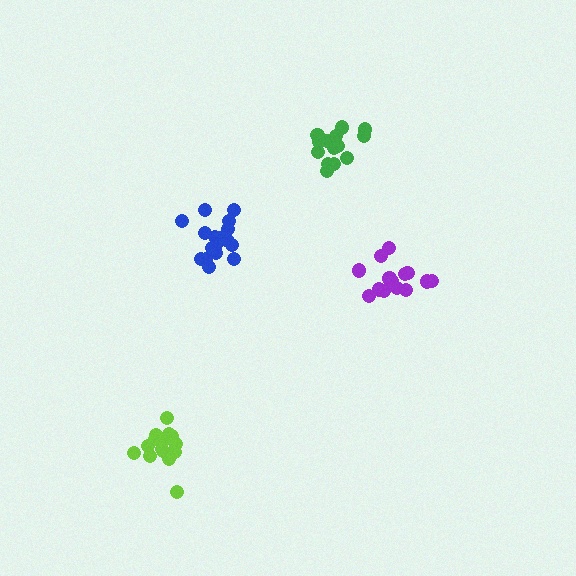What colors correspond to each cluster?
The clusters are colored: green, lime, purple, blue.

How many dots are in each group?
Group 1: 15 dots, Group 2: 19 dots, Group 3: 14 dots, Group 4: 19 dots (67 total).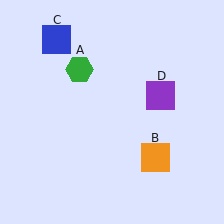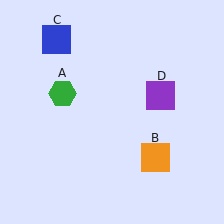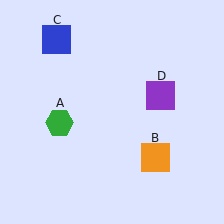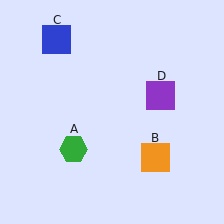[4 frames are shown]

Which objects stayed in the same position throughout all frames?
Orange square (object B) and blue square (object C) and purple square (object D) remained stationary.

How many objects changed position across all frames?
1 object changed position: green hexagon (object A).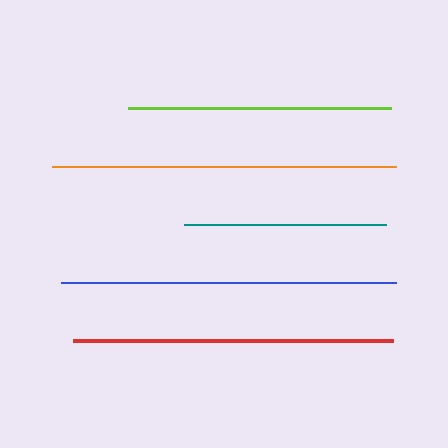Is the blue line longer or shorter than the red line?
The blue line is longer than the red line.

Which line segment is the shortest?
The teal line is the shortest at approximately 202 pixels.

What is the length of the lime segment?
The lime segment is approximately 264 pixels long.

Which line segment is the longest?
The orange line is the longest at approximately 345 pixels.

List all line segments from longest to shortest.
From longest to shortest: orange, blue, red, lime, teal.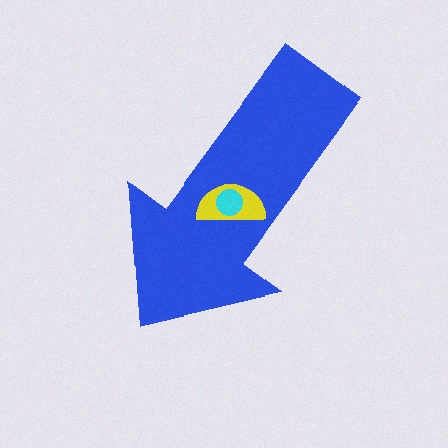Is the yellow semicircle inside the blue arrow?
Yes.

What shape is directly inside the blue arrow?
The yellow semicircle.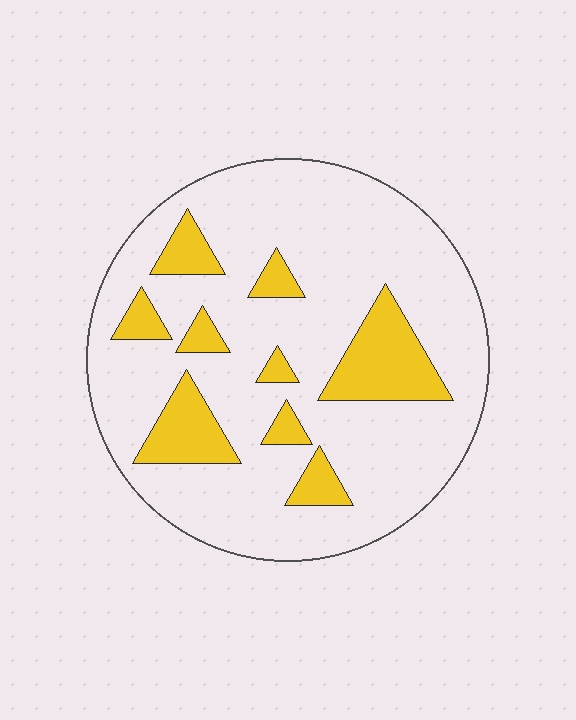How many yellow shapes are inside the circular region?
9.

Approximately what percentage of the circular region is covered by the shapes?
Approximately 20%.